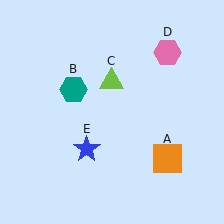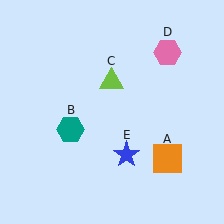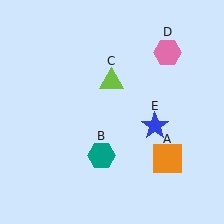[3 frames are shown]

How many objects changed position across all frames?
2 objects changed position: teal hexagon (object B), blue star (object E).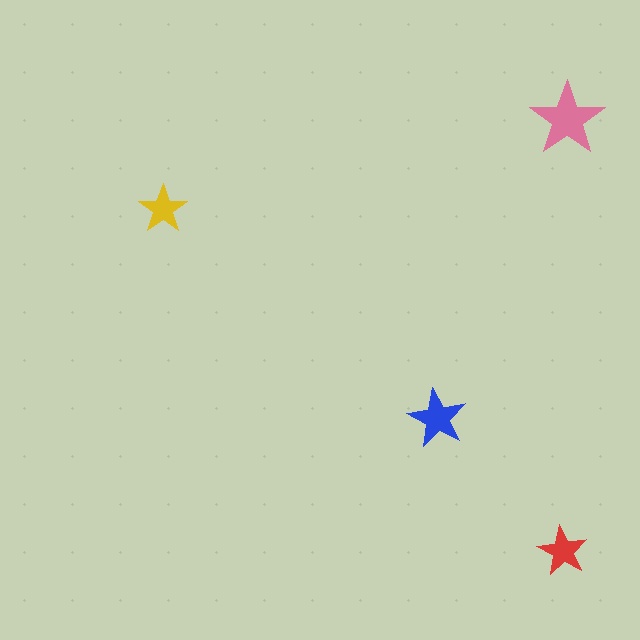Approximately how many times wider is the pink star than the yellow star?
About 1.5 times wider.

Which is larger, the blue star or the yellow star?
The blue one.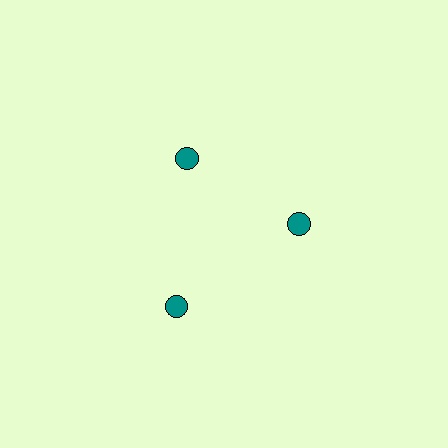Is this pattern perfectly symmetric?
No. The 3 teal circles are arranged in a ring, but one element near the 7 o'clock position is pushed outward from the center, breaking the 3-fold rotational symmetry.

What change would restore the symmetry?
The symmetry would be restored by moving it inward, back onto the ring so that all 3 circles sit at equal angles and equal distance from the center.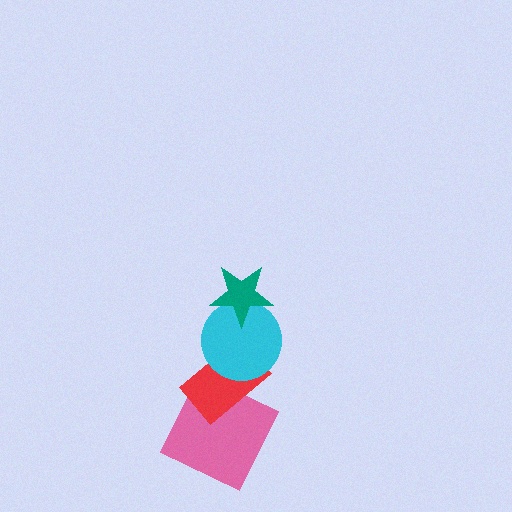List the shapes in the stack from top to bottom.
From top to bottom: the teal star, the cyan circle, the red rectangle, the pink square.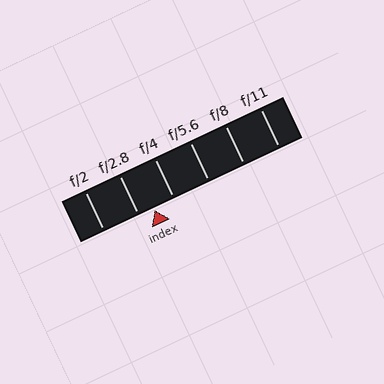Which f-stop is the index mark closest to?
The index mark is closest to f/2.8.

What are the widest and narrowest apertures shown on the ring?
The widest aperture shown is f/2 and the narrowest is f/11.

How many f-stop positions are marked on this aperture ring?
There are 6 f-stop positions marked.